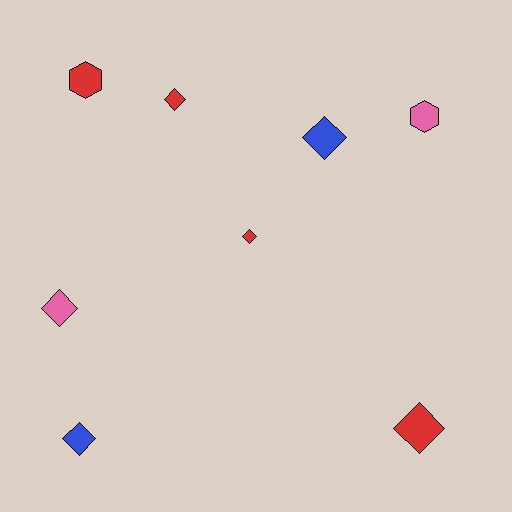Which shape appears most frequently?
Diamond, with 6 objects.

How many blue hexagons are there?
There are no blue hexagons.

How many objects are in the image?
There are 8 objects.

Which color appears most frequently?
Red, with 4 objects.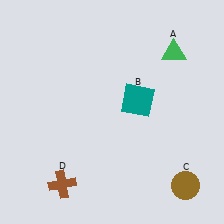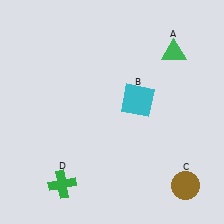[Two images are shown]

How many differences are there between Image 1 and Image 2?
There are 2 differences between the two images.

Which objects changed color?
B changed from teal to cyan. D changed from brown to green.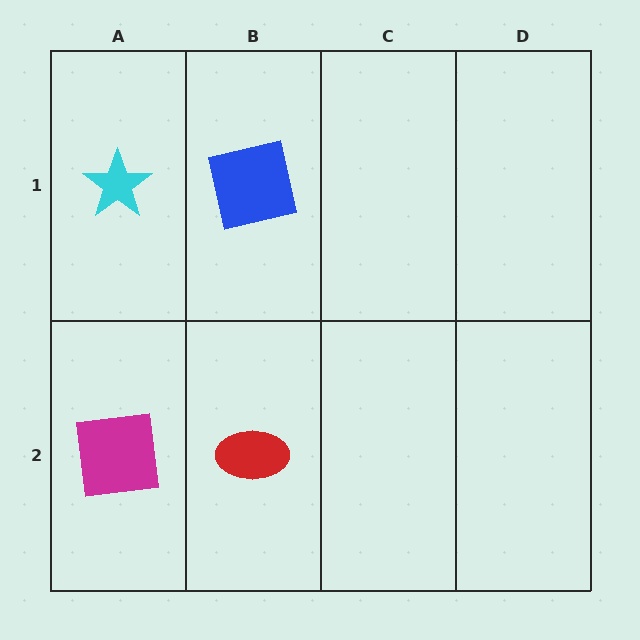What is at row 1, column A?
A cyan star.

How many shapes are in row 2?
2 shapes.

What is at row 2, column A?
A magenta square.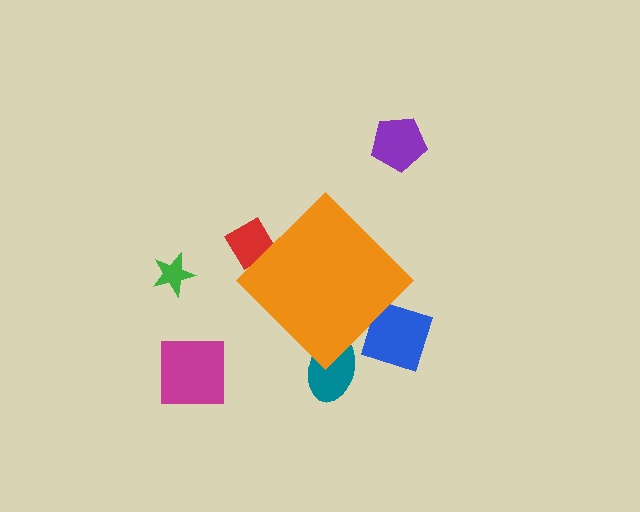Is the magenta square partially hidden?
No, the magenta square is fully visible.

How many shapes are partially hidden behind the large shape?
3 shapes are partially hidden.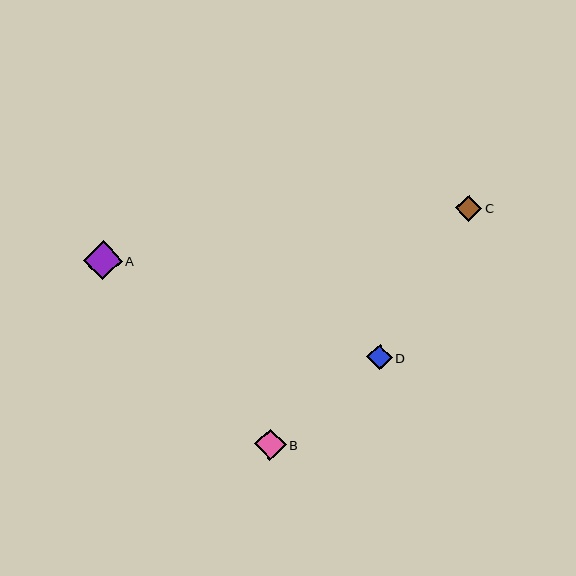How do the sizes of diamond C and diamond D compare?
Diamond C and diamond D are approximately the same size.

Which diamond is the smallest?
Diamond D is the smallest with a size of approximately 25 pixels.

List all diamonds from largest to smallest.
From largest to smallest: A, B, C, D.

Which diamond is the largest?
Diamond A is the largest with a size of approximately 38 pixels.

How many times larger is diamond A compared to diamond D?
Diamond A is approximately 1.5 times the size of diamond D.